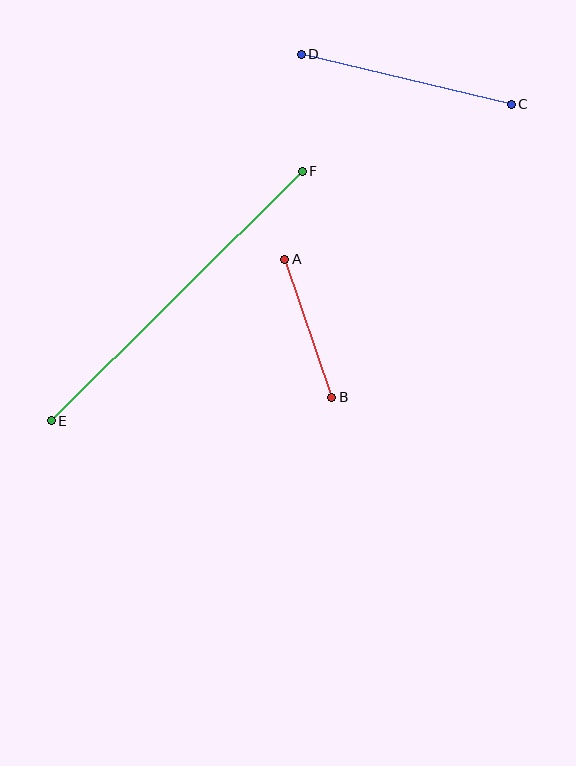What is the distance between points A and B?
The distance is approximately 146 pixels.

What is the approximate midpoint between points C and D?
The midpoint is at approximately (406, 79) pixels.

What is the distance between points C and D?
The distance is approximately 216 pixels.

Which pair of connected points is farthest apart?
Points E and F are farthest apart.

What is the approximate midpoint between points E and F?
The midpoint is at approximately (177, 296) pixels.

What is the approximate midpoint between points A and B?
The midpoint is at approximately (308, 328) pixels.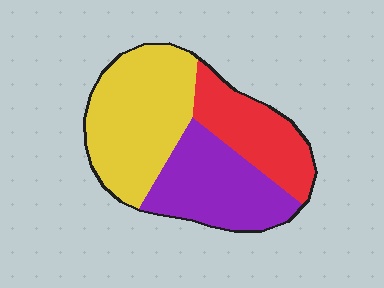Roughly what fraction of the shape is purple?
Purple takes up about one third (1/3) of the shape.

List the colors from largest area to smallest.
From largest to smallest: yellow, purple, red.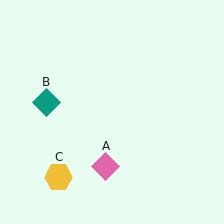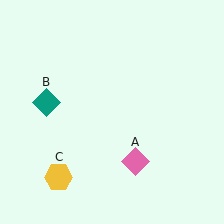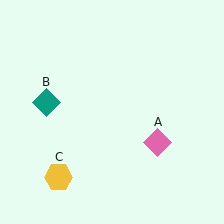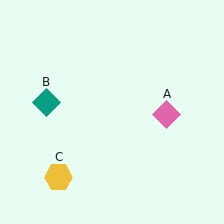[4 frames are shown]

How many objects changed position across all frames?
1 object changed position: pink diamond (object A).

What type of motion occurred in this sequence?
The pink diamond (object A) rotated counterclockwise around the center of the scene.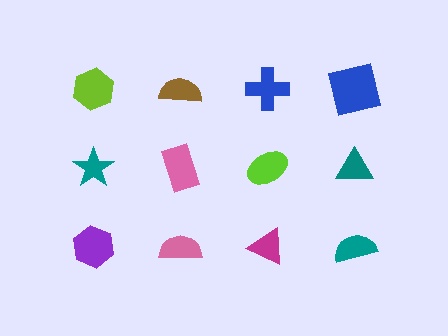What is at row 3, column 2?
A pink semicircle.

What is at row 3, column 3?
A magenta triangle.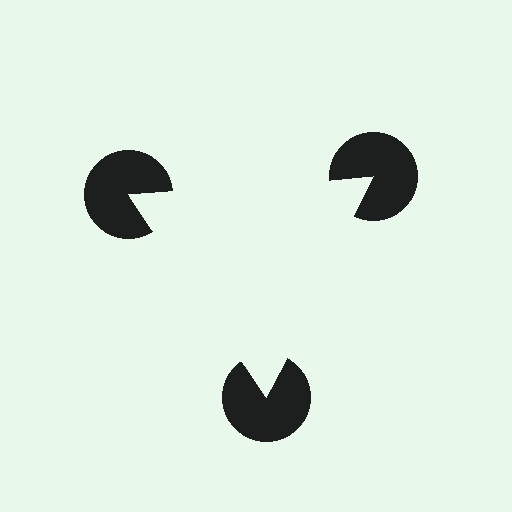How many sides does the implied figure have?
3 sides.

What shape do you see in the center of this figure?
An illusory triangle — its edges are inferred from the aligned wedge cuts in the pac-man discs, not physically drawn.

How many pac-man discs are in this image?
There are 3 — one at each vertex of the illusory triangle.